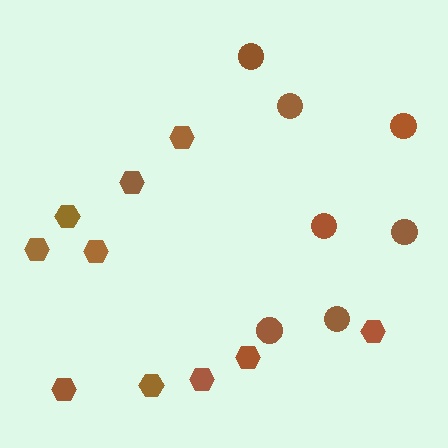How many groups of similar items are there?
There are 2 groups: one group of circles (7) and one group of hexagons (10).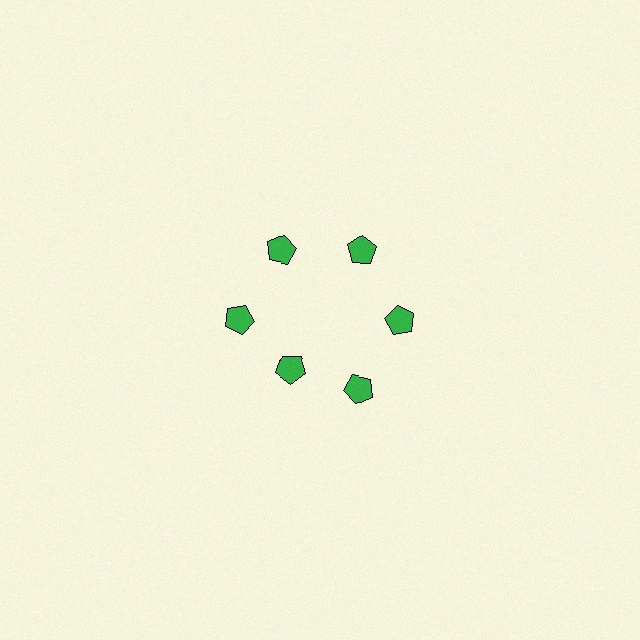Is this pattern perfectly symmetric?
No. The 6 green pentagons are arranged in a ring, but one element near the 7 o'clock position is pulled inward toward the center, breaking the 6-fold rotational symmetry.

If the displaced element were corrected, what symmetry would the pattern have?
It would have 6-fold rotational symmetry — the pattern would map onto itself every 60 degrees.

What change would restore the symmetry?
The symmetry would be restored by moving it outward, back onto the ring so that all 6 pentagons sit at equal angles and equal distance from the center.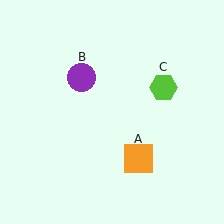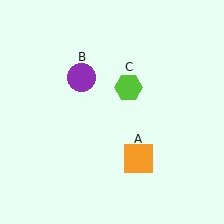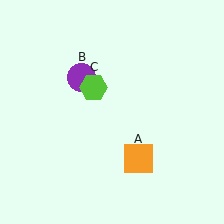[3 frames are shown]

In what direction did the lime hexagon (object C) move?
The lime hexagon (object C) moved left.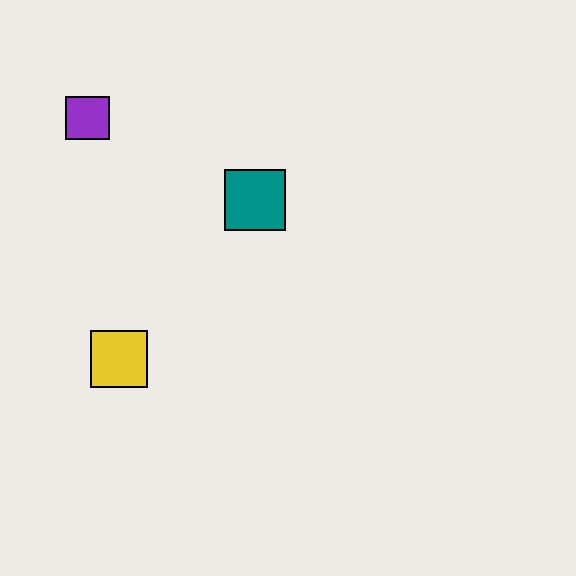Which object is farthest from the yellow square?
The purple square is farthest from the yellow square.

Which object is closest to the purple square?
The teal square is closest to the purple square.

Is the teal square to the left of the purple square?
No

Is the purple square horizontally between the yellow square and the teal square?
No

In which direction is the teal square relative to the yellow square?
The teal square is above the yellow square.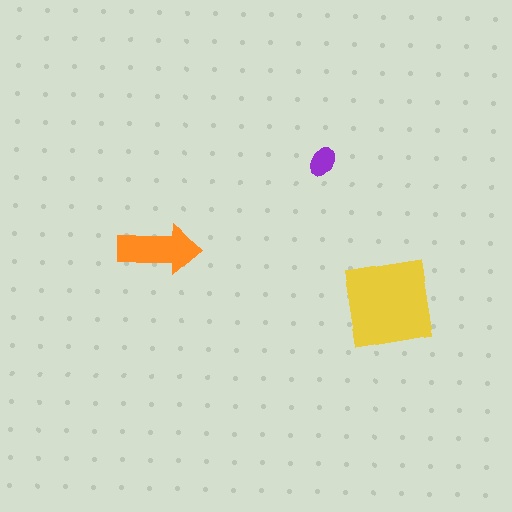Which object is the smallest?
The purple ellipse.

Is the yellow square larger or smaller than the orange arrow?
Larger.